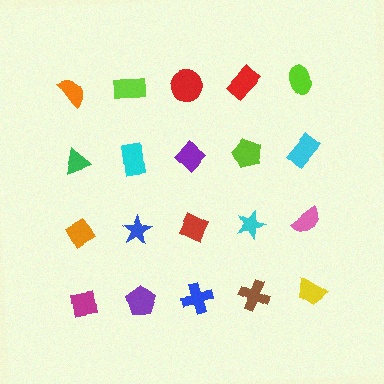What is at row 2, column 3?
A purple diamond.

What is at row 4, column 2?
A purple pentagon.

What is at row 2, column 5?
A cyan rectangle.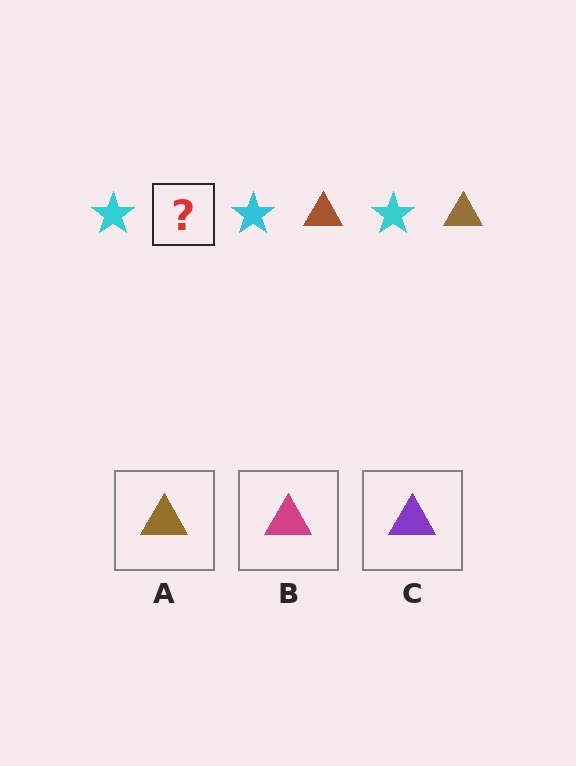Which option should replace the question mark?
Option A.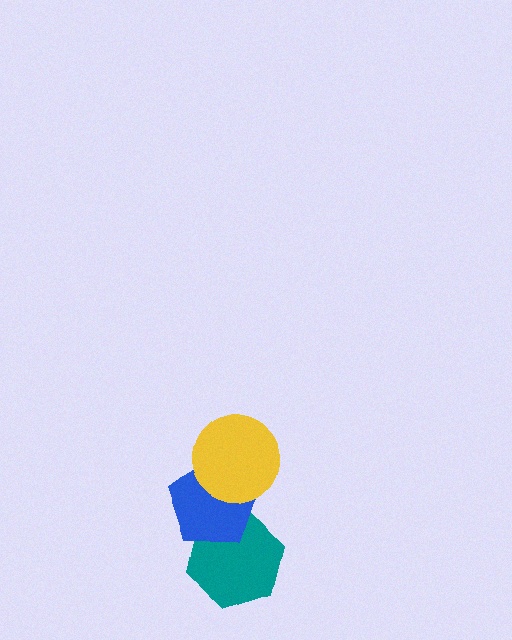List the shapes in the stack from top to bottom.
From top to bottom: the yellow circle, the blue pentagon, the teal hexagon.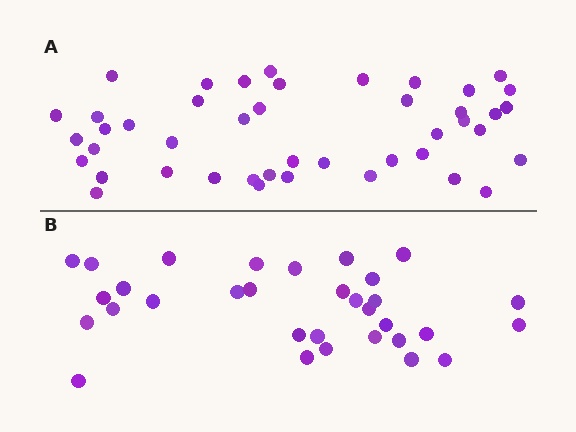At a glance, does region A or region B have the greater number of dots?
Region A (the top region) has more dots.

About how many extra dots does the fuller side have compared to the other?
Region A has roughly 12 or so more dots than region B.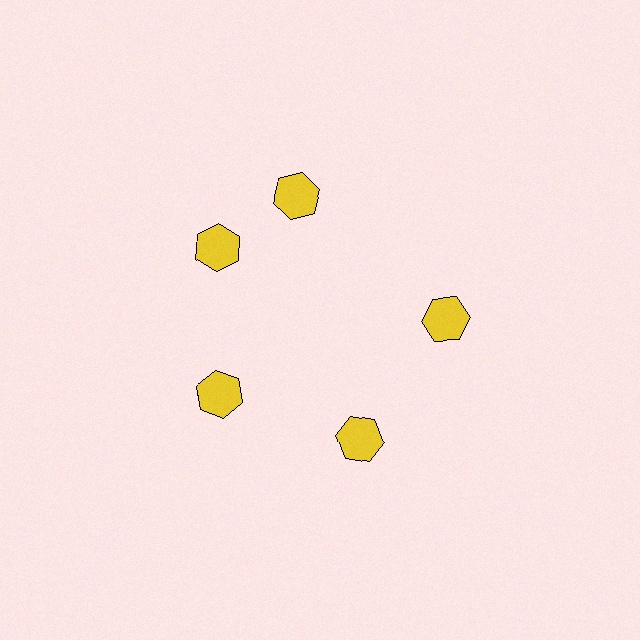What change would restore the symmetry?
The symmetry would be restored by rotating it back into even spacing with its neighbors so that all 5 hexagons sit at equal angles and equal distance from the center.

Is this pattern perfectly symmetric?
No. The 5 yellow hexagons are arranged in a ring, but one element near the 1 o'clock position is rotated out of alignment along the ring, breaking the 5-fold rotational symmetry.